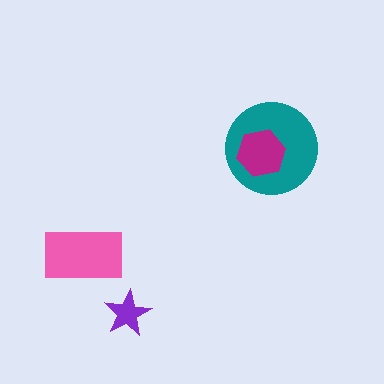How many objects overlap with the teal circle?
1 object overlaps with the teal circle.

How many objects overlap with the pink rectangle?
0 objects overlap with the pink rectangle.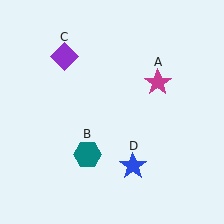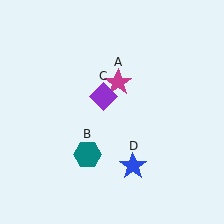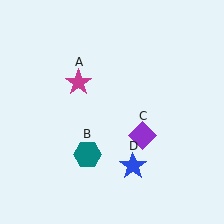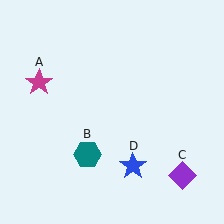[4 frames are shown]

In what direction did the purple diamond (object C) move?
The purple diamond (object C) moved down and to the right.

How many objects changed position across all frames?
2 objects changed position: magenta star (object A), purple diamond (object C).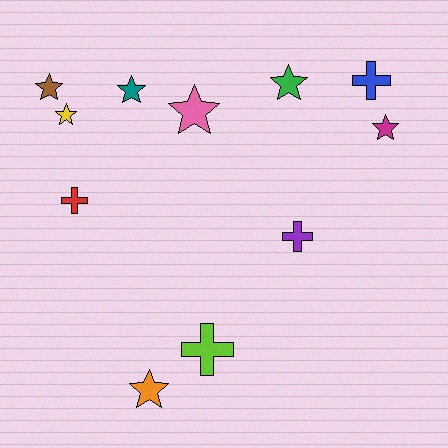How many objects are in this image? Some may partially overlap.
There are 11 objects.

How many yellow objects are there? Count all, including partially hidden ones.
There is 1 yellow object.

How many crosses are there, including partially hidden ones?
There are 4 crosses.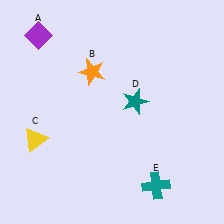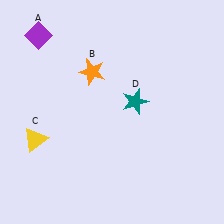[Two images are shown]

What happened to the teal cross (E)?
The teal cross (E) was removed in Image 2. It was in the bottom-right area of Image 1.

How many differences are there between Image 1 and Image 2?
There is 1 difference between the two images.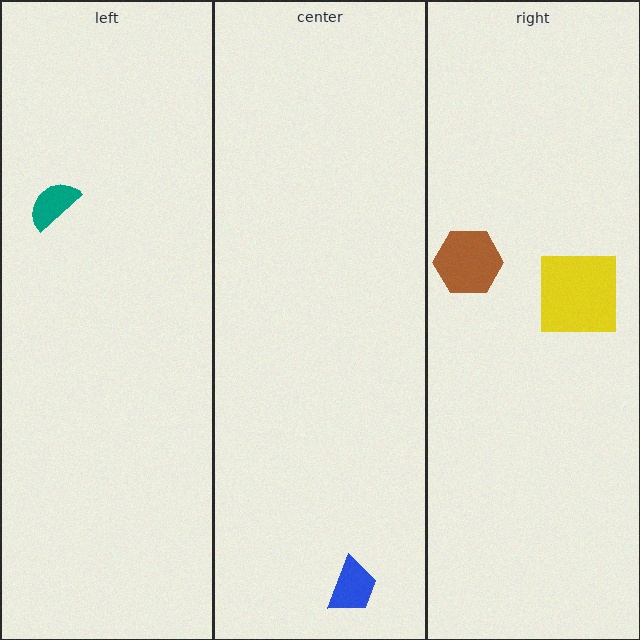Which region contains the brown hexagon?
The right region.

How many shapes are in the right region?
2.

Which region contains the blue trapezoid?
The center region.